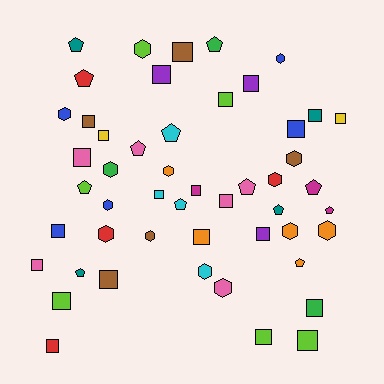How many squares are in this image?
There are 23 squares.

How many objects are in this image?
There are 50 objects.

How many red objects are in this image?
There are 4 red objects.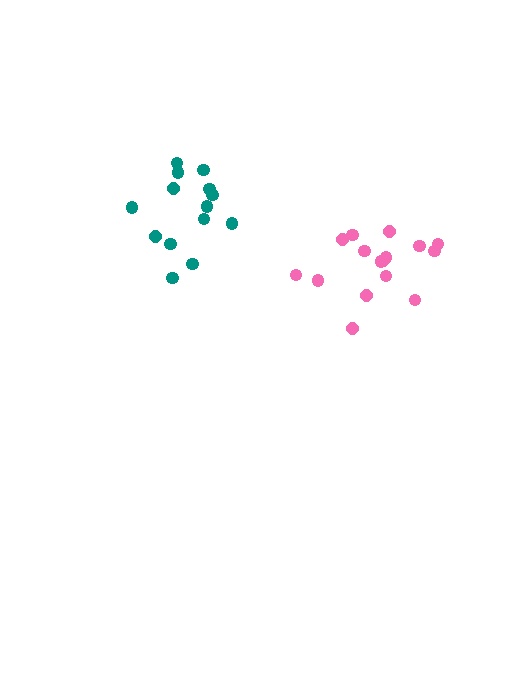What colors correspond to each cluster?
The clusters are colored: teal, pink.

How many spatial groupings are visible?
There are 2 spatial groupings.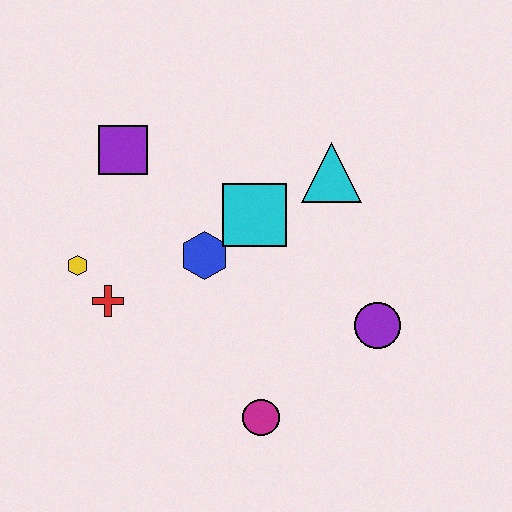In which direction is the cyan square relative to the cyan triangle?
The cyan square is to the left of the cyan triangle.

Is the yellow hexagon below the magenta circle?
No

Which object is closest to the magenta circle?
The purple circle is closest to the magenta circle.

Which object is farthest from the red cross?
The purple circle is farthest from the red cross.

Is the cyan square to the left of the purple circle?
Yes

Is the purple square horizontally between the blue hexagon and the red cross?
Yes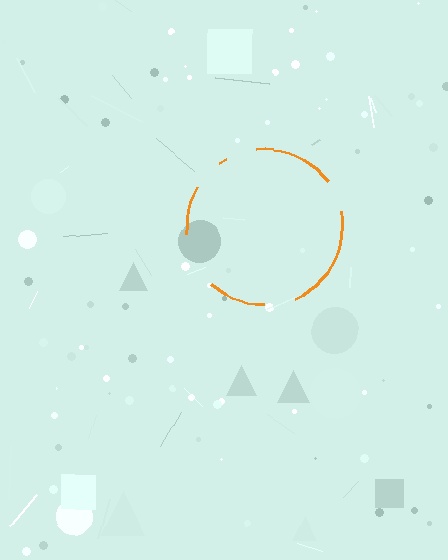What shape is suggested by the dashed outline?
The dashed outline suggests a circle.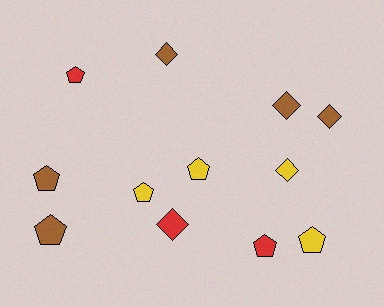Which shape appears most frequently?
Pentagon, with 7 objects.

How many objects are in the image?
There are 12 objects.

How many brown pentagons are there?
There are 2 brown pentagons.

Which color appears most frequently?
Brown, with 5 objects.